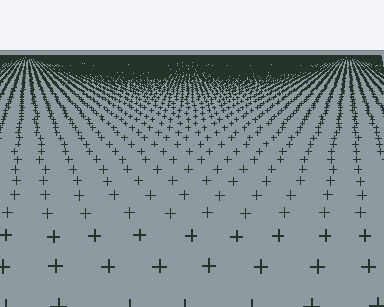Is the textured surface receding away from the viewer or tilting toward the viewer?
The surface is receding away from the viewer. Texture elements get smaller and denser toward the top.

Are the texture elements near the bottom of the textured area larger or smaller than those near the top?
Larger. Near the bottom, elements are closer to the viewer and appear at a bigger on-screen size.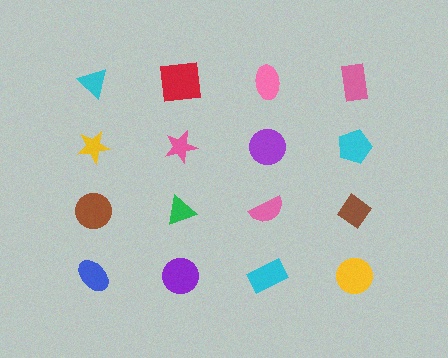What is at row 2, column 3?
A purple circle.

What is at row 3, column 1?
A brown circle.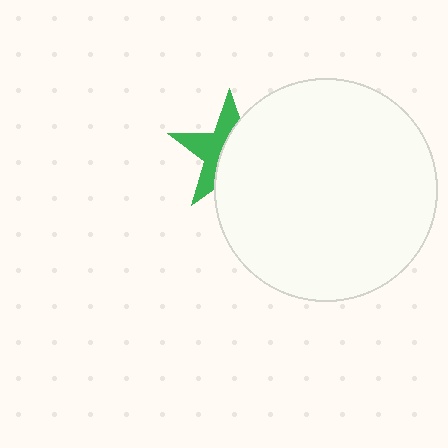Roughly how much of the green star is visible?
About half of it is visible (roughly 45%).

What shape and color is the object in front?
The object in front is a white circle.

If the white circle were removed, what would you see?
You would see the complete green star.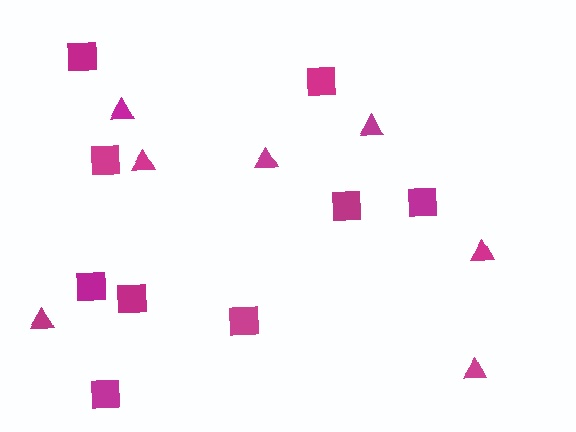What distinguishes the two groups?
There are 2 groups: one group of squares (9) and one group of triangles (7).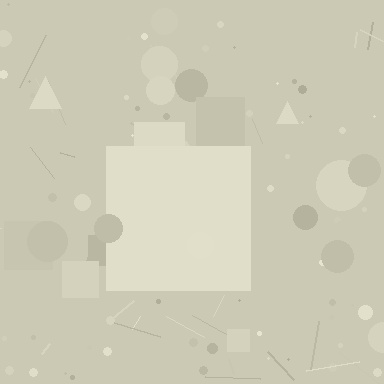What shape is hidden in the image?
A square is hidden in the image.